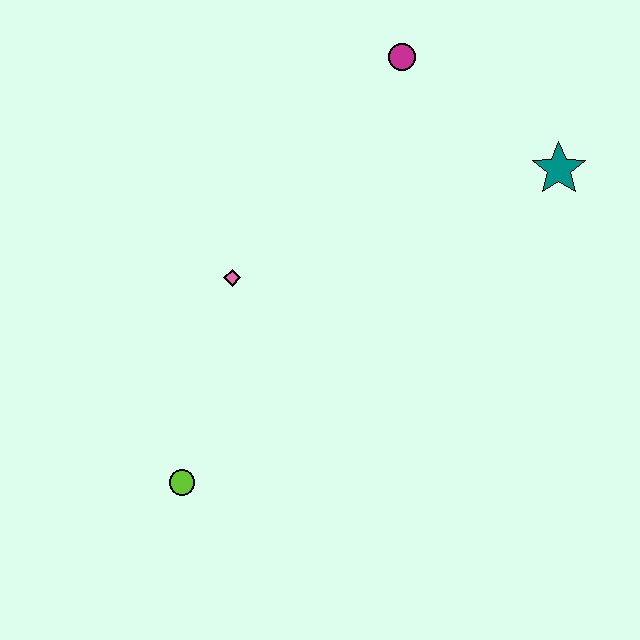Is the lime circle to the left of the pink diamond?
Yes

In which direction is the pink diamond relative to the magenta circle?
The pink diamond is below the magenta circle.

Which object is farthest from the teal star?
The lime circle is farthest from the teal star.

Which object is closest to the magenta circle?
The teal star is closest to the magenta circle.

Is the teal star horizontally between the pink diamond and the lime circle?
No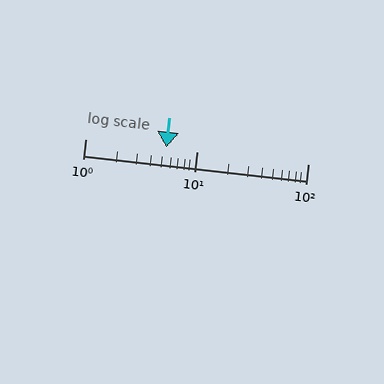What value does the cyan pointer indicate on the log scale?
The pointer indicates approximately 5.3.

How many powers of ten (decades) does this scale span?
The scale spans 2 decades, from 1 to 100.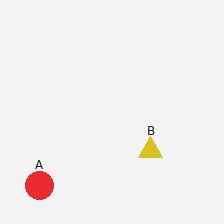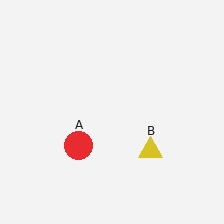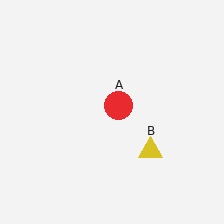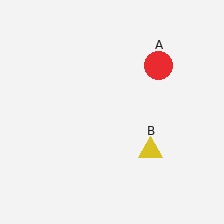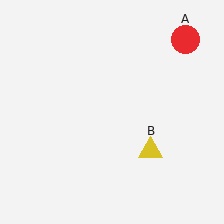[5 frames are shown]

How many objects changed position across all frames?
1 object changed position: red circle (object A).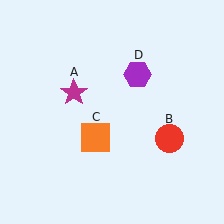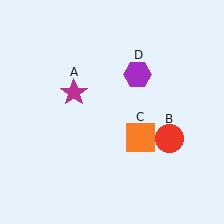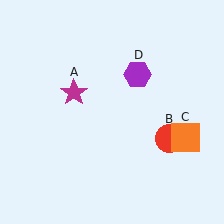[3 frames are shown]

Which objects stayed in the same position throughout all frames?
Magenta star (object A) and red circle (object B) and purple hexagon (object D) remained stationary.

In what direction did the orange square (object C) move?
The orange square (object C) moved right.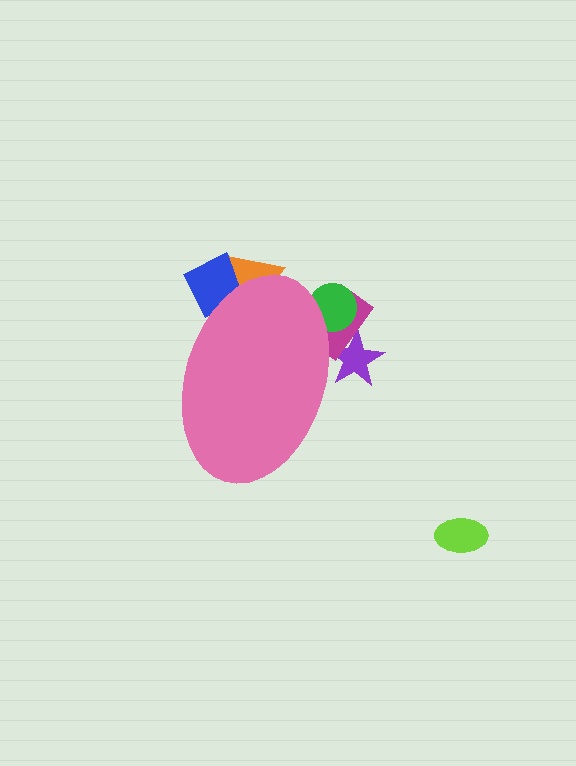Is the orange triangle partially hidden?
Yes, the orange triangle is partially hidden behind the pink ellipse.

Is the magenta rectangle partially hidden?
Yes, the magenta rectangle is partially hidden behind the pink ellipse.